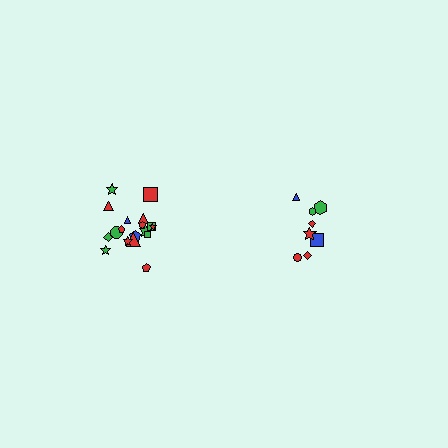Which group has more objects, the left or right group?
The left group.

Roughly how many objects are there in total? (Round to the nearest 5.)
Roughly 25 objects in total.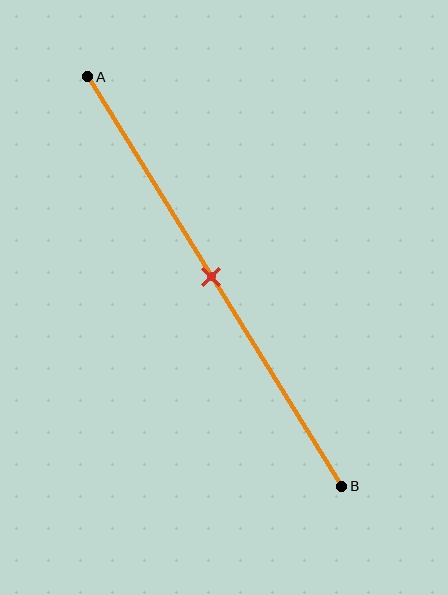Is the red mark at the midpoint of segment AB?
Yes, the mark is approximately at the midpoint.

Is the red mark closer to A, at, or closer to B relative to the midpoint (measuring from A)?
The red mark is approximately at the midpoint of segment AB.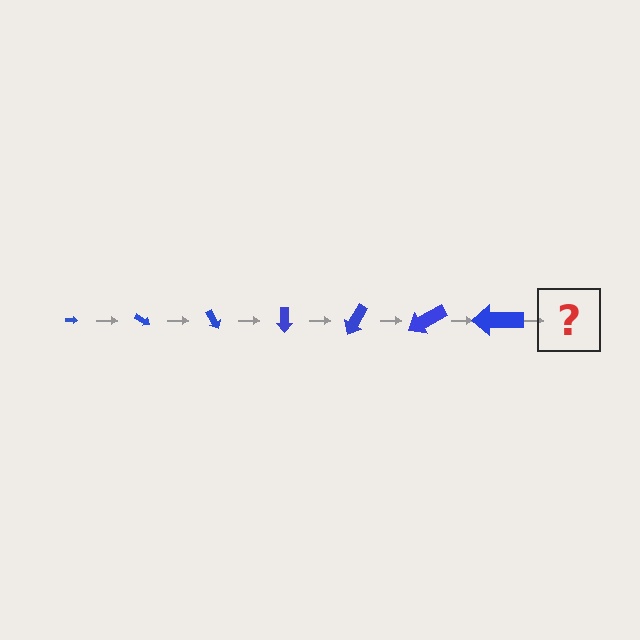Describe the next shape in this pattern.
It should be an arrow, larger than the previous one and rotated 210 degrees from the start.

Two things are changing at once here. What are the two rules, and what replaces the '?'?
The two rules are that the arrow grows larger each step and it rotates 30 degrees each step. The '?' should be an arrow, larger than the previous one and rotated 210 degrees from the start.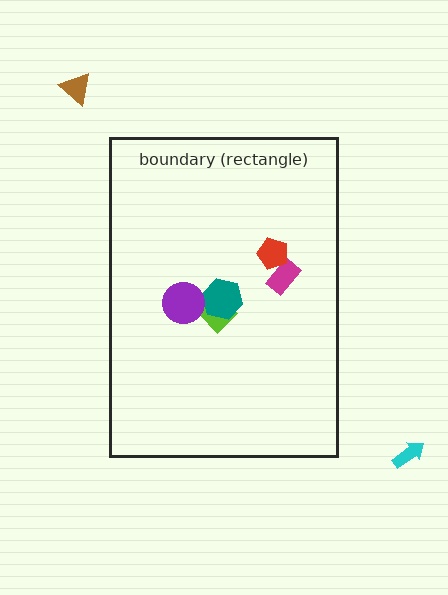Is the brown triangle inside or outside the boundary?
Outside.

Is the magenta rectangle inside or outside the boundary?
Inside.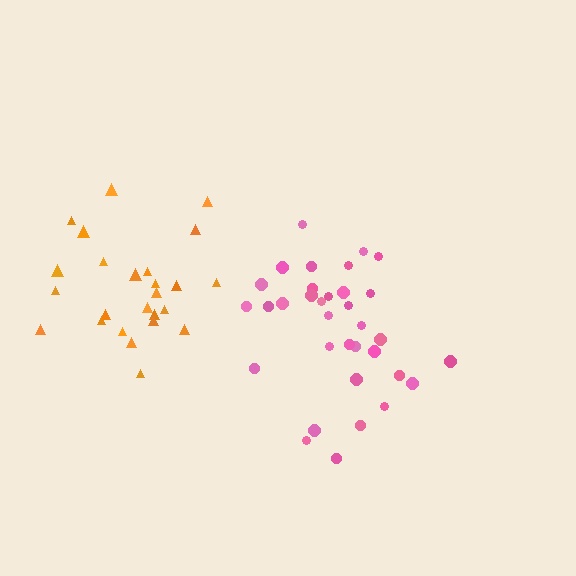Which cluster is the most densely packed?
Pink.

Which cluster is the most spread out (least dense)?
Orange.